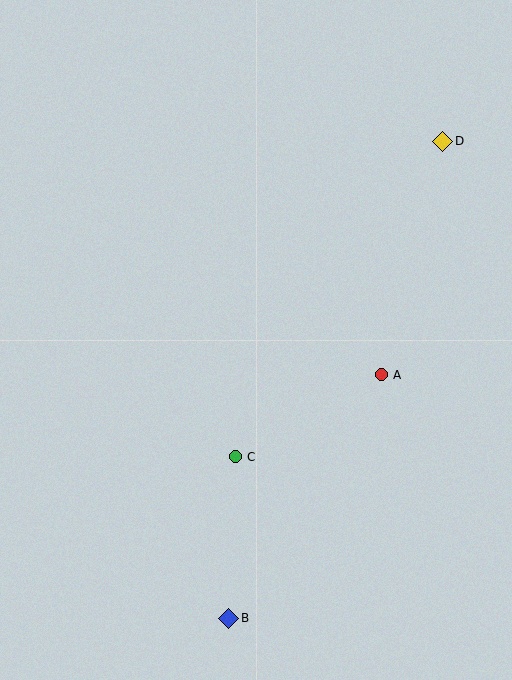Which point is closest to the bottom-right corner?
Point B is closest to the bottom-right corner.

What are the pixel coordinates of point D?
Point D is at (443, 141).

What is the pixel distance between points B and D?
The distance between B and D is 523 pixels.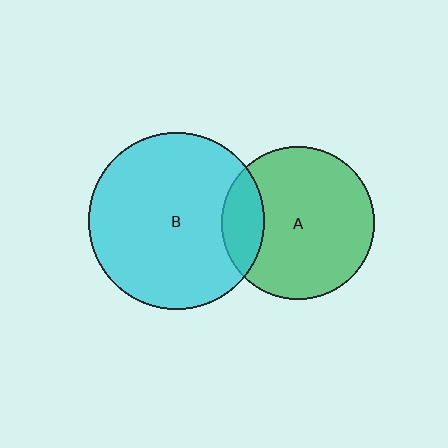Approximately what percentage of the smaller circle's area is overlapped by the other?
Approximately 20%.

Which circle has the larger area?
Circle B (cyan).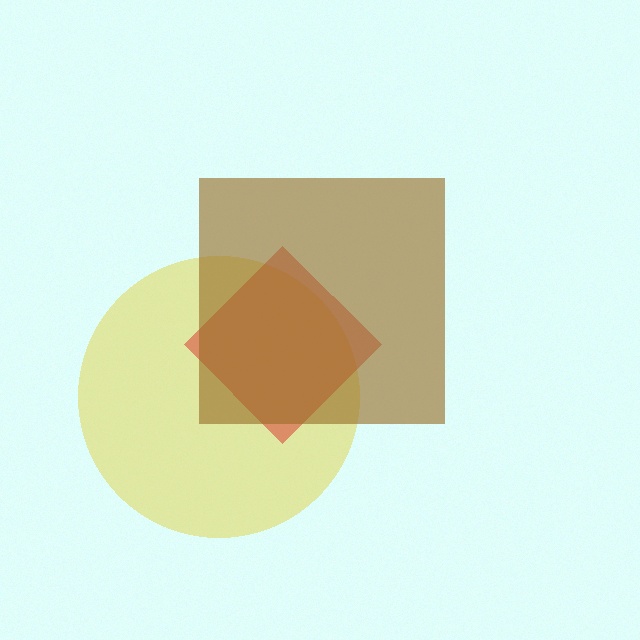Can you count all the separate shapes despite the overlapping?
Yes, there are 3 separate shapes.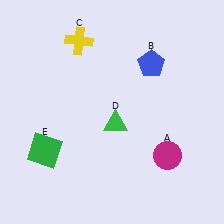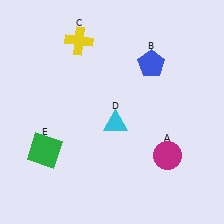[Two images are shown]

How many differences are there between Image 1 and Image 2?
There is 1 difference between the two images.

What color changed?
The triangle (D) changed from green in Image 1 to cyan in Image 2.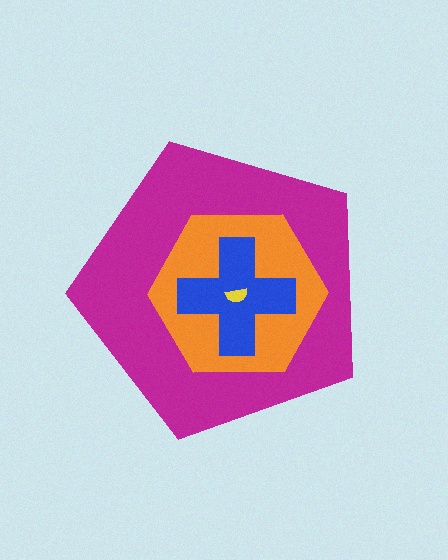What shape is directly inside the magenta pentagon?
The orange hexagon.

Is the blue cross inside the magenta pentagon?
Yes.